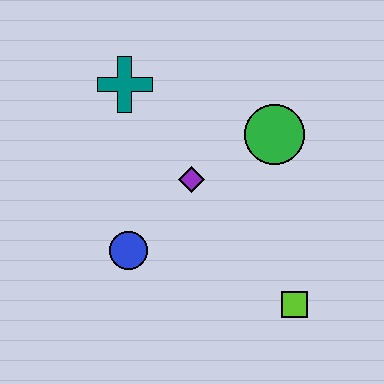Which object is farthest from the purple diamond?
The lime square is farthest from the purple diamond.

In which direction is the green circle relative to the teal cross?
The green circle is to the right of the teal cross.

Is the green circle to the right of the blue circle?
Yes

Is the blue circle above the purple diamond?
No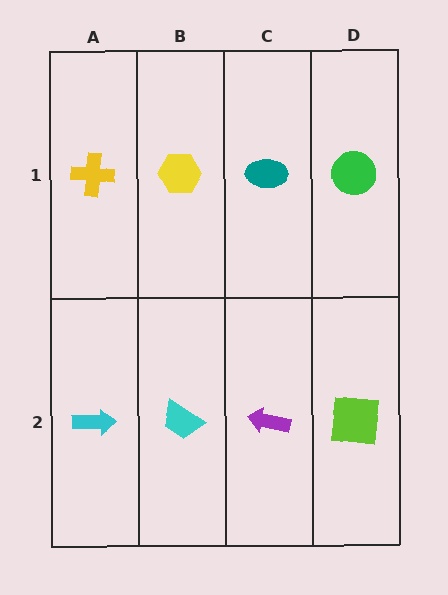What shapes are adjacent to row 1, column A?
A cyan arrow (row 2, column A), a yellow hexagon (row 1, column B).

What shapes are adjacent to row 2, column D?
A green circle (row 1, column D), a purple arrow (row 2, column C).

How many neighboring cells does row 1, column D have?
2.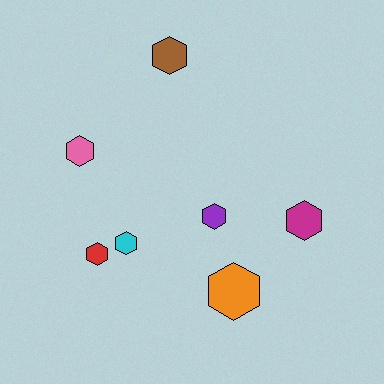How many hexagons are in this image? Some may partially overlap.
There are 7 hexagons.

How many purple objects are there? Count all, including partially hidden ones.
There is 1 purple object.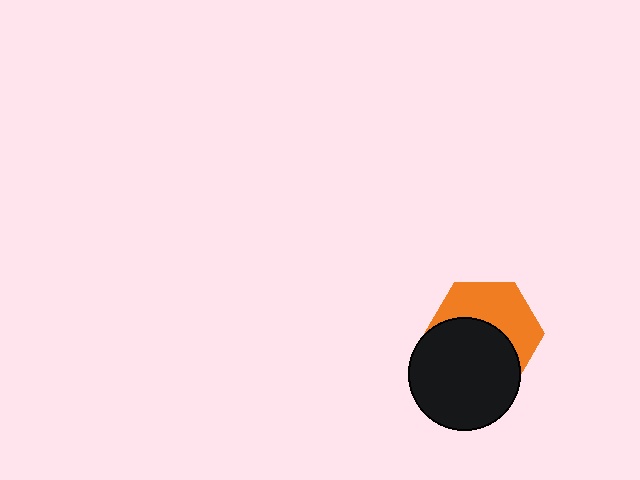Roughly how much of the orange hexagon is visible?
About half of it is visible (roughly 48%).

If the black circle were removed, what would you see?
You would see the complete orange hexagon.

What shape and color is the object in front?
The object in front is a black circle.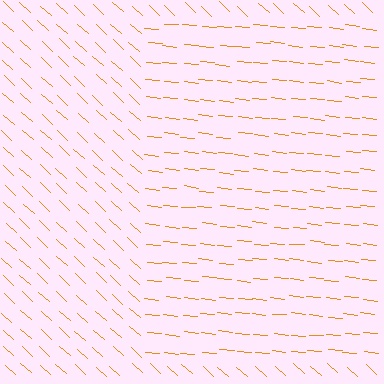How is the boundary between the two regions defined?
The boundary is defined purely by a change in line orientation (approximately 37 degrees difference). All lines are the same color and thickness.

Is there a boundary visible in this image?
Yes, there is a texture boundary formed by a change in line orientation.